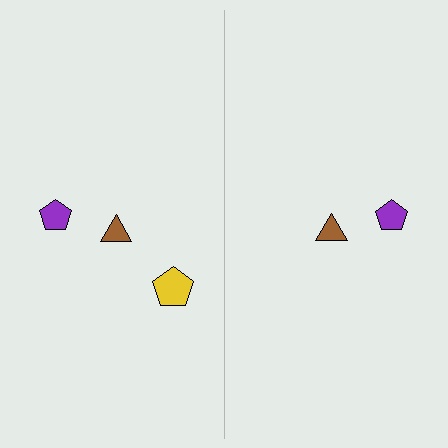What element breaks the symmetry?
A yellow pentagon is missing from the right side.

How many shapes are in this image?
There are 5 shapes in this image.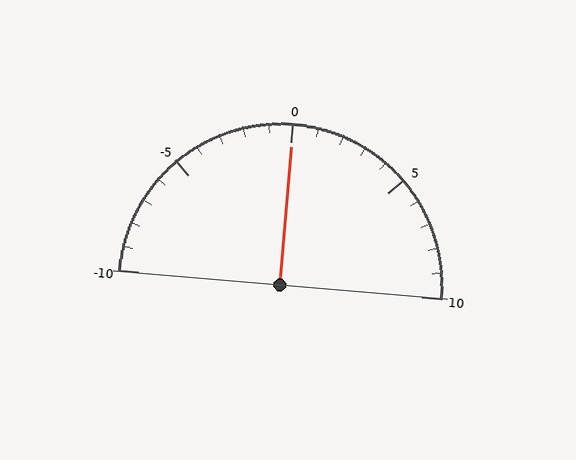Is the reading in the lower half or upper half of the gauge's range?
The reading is in the upper half of the range (-10 to 10).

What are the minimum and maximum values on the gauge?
The gauge ranges from -10 to 10.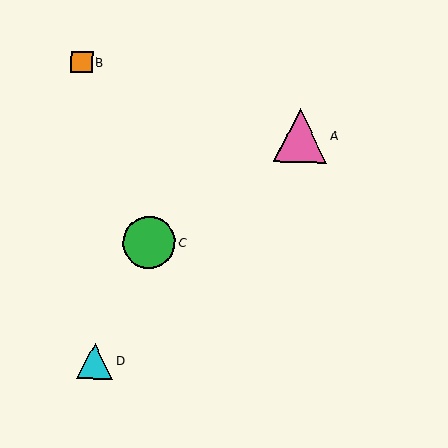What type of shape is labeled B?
Shape B is an orange square.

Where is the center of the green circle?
The center of the green circle is at (149, 242).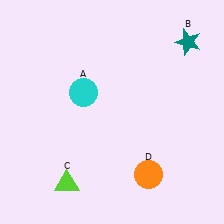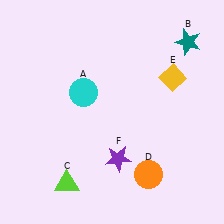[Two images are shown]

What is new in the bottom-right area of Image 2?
A purple star (F) was added in the bottom-right area of Image 2.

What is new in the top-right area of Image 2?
A yellow diamond (E) was added in the top-right area of Image 2.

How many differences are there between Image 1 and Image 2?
There are 2 differences between the two images.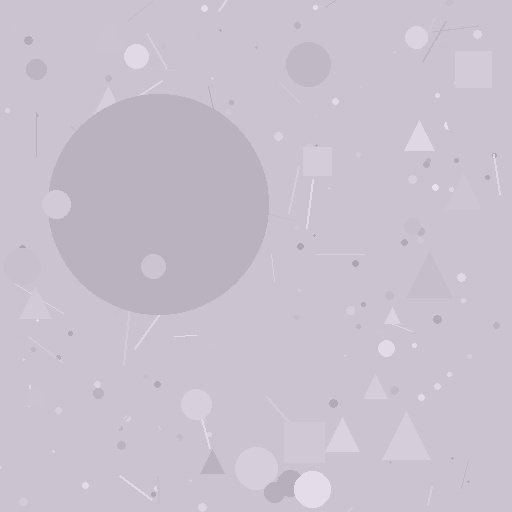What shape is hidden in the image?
A circle is hidden in the image.